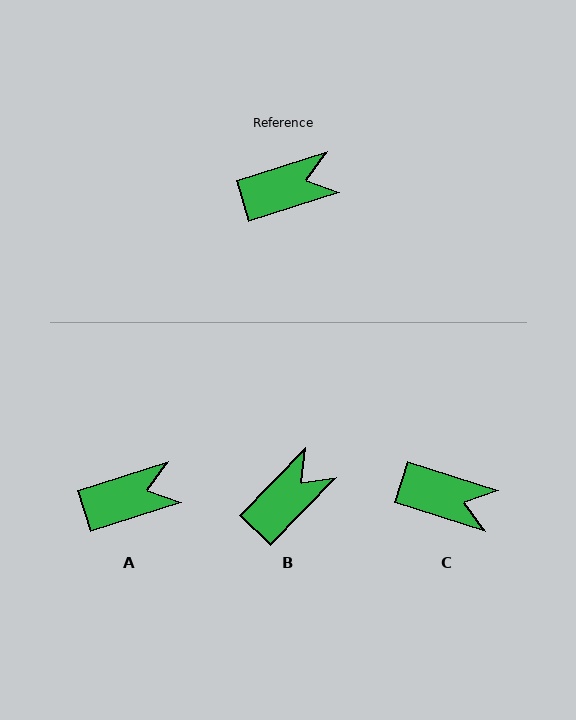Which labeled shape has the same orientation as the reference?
A.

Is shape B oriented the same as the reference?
No, it is off by about 29 degrees.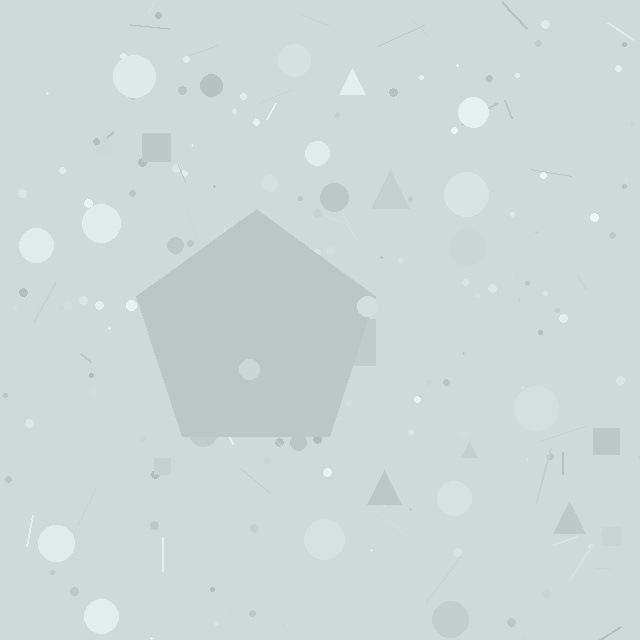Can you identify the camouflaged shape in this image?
The camouflaged shape is a pentagon.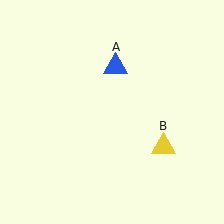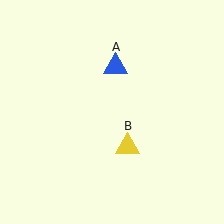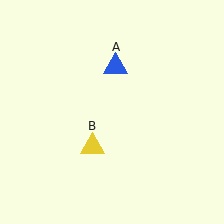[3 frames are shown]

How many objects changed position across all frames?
1 object changed position: yellow triangle (object B).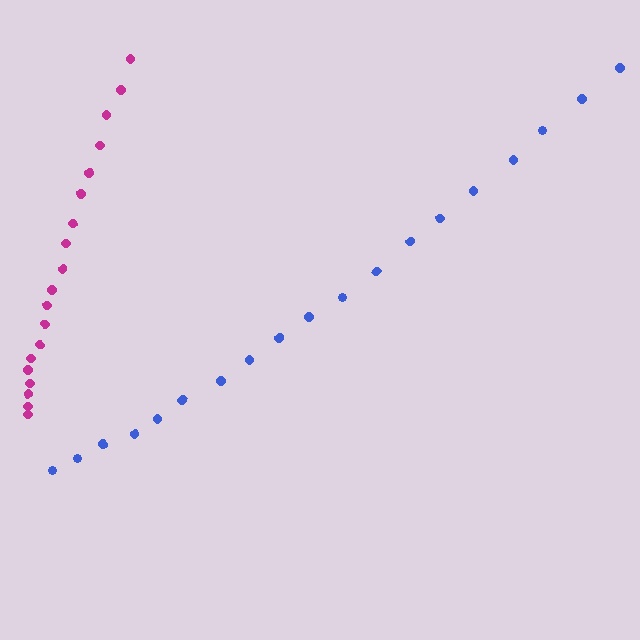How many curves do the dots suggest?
There are 2 distinct paths.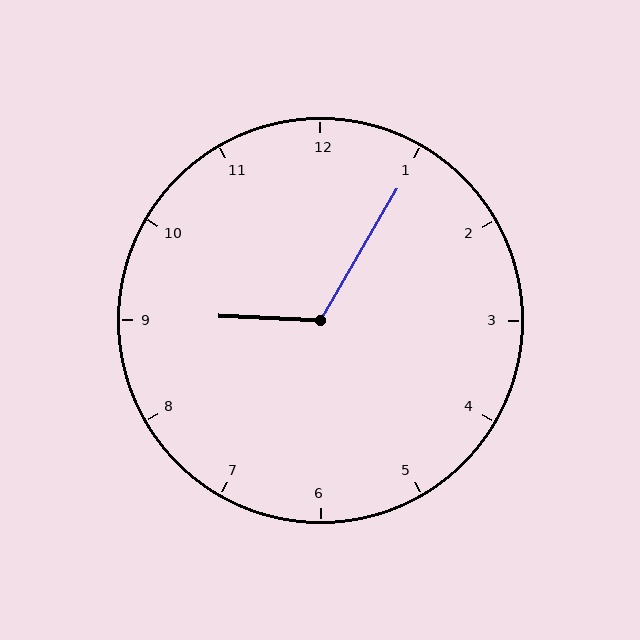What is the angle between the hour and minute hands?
Approximately 118 degrees.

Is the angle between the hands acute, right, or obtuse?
It is obtuse.